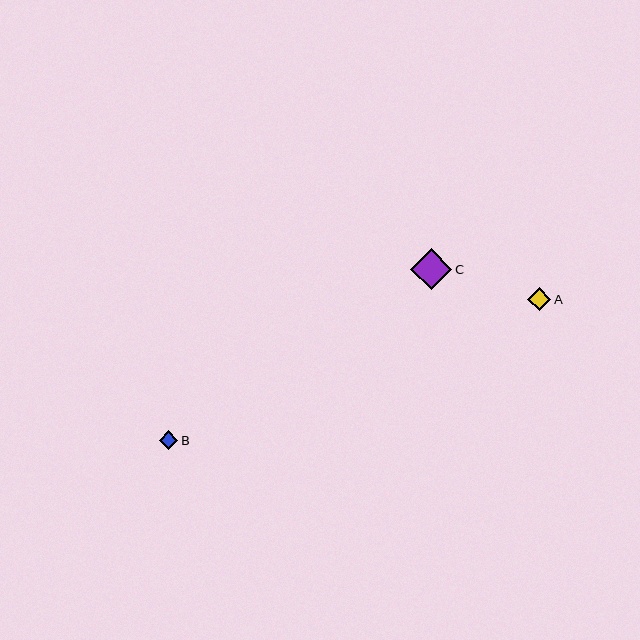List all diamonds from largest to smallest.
From largest to smallest: C, A, B.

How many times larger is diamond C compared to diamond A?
Diamond C is approximately 1.8 times the size of diamond A.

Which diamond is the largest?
Diamond C is the largest with a size of approximately 41 pixels.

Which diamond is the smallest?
Diamond B is the smallest with a size of approximately 18 pixels.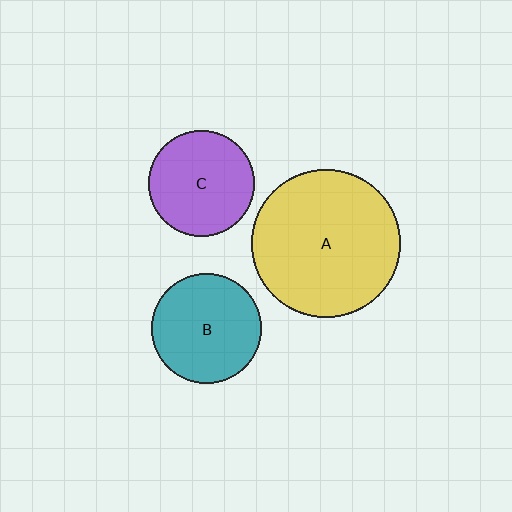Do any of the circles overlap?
No, none of the circles overlap.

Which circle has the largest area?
Circle A (yellow).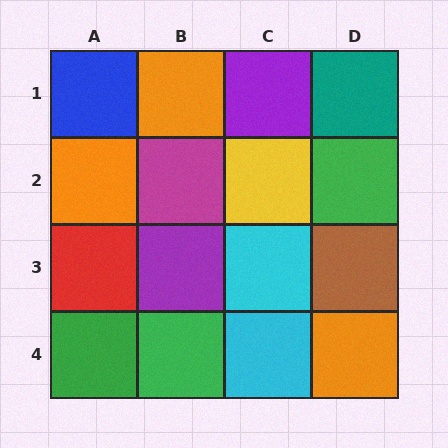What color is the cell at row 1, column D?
Teal.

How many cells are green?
3 cells are green.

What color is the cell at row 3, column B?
Purple.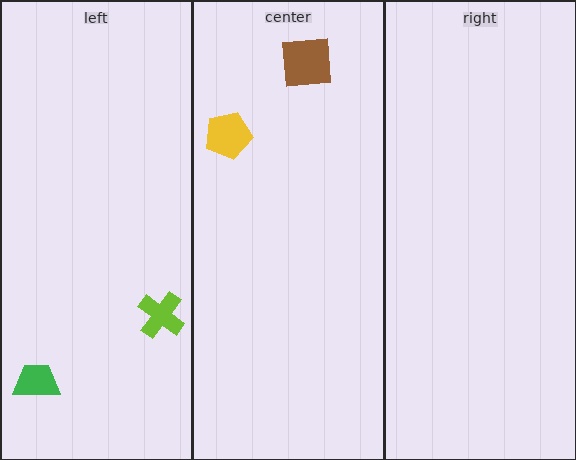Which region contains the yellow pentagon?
The center region.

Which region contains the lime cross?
The left region.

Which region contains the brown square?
The center region.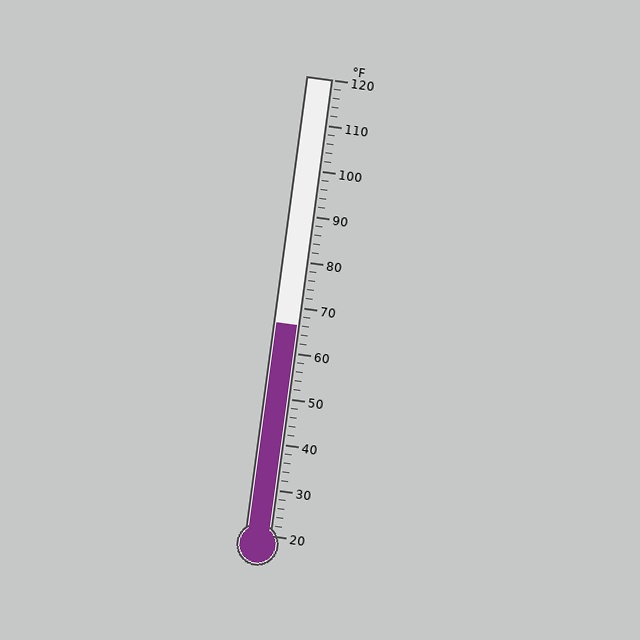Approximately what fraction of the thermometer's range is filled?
The thermometer is filled to approximately 45% of its range.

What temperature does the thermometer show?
The thermometer shows approximately 66°F.